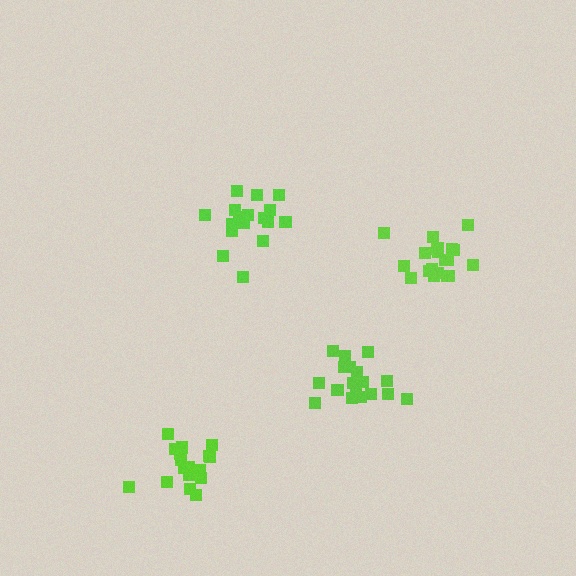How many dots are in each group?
Group 1: 19 dots, Group 2: 17 dots, Group 3: 20 dots, Group 4: 20 dots (76 total).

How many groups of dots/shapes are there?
There are 4 groups.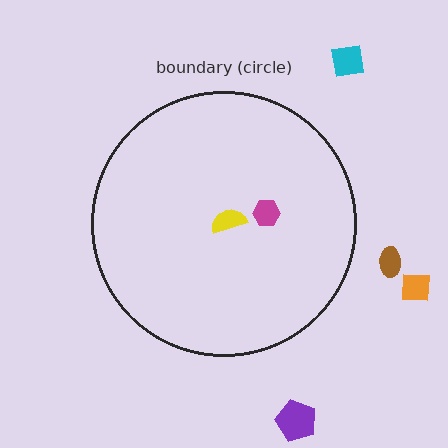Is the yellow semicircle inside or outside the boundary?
Inside.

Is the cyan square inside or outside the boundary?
Outside.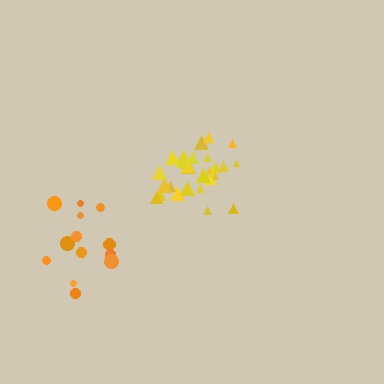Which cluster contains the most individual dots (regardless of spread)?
Yellow (28).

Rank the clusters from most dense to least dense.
yellow, orange.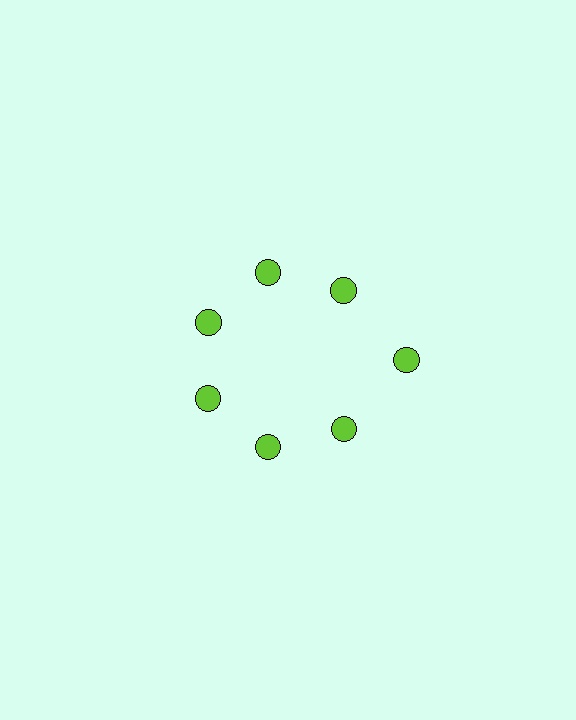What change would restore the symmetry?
The symmetry would be restored by moving it inward, back onto the ring so that all 7 circles sit at equal angles and equal distance from the center.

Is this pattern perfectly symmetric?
No. The 7 lime circles are arranged in a ring, but one element near the 3 o'clock position is pushed outward from the center, breaking the 7-fold rotational symmetry.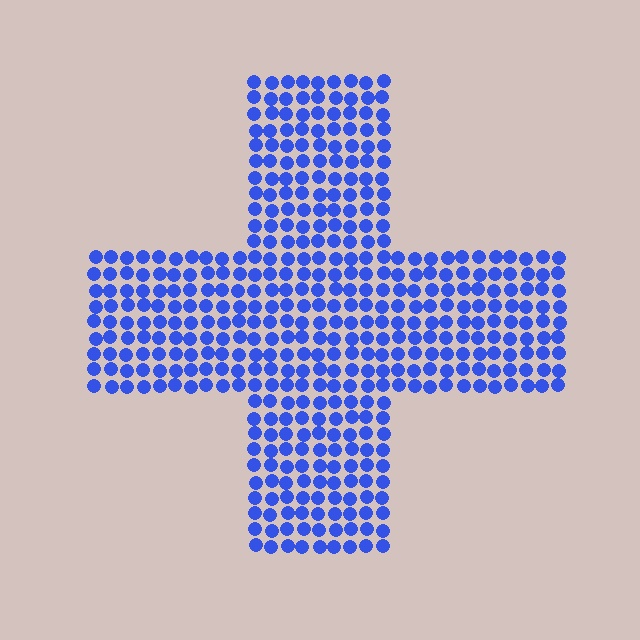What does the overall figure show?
The overall figure shows a cross.